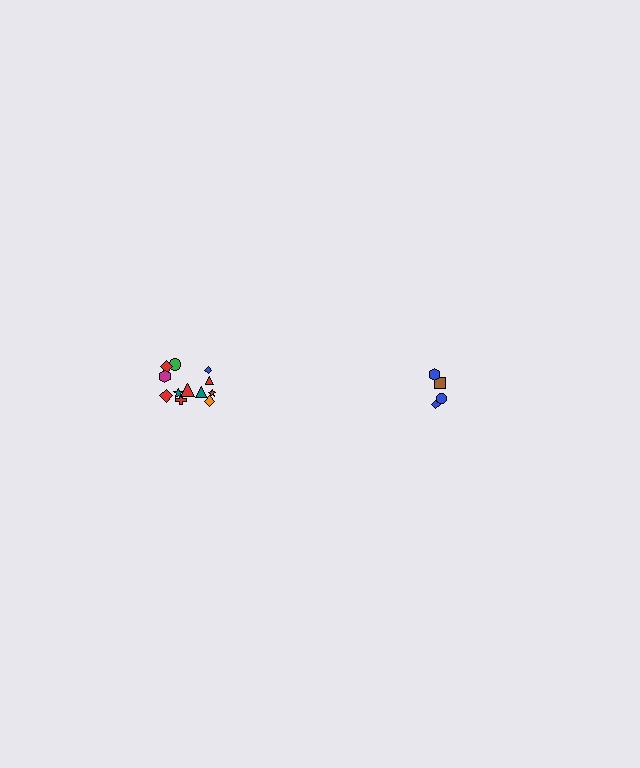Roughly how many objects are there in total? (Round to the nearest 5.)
Roughly 15 objects in total.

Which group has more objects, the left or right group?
The left group.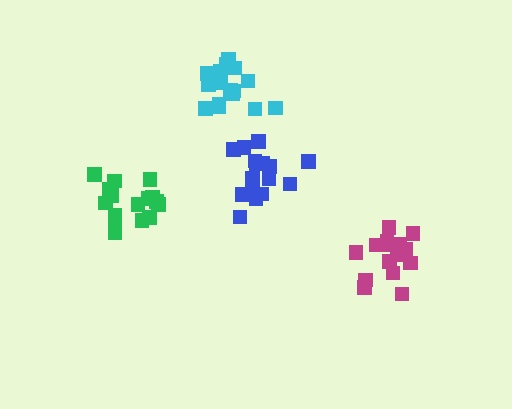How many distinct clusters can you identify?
There are 4 distinct clusters.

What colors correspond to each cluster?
The clusters are colored: blue, green, cyan, magenta.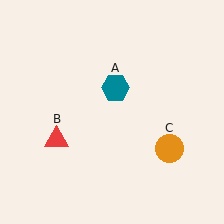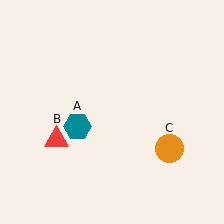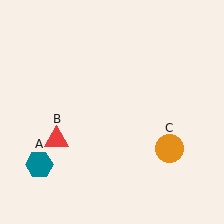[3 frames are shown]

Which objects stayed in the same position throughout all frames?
Red triangle (object B) and orange circle (object C) remained stationary.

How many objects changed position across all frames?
1 object changed position: teal hexagon (object A).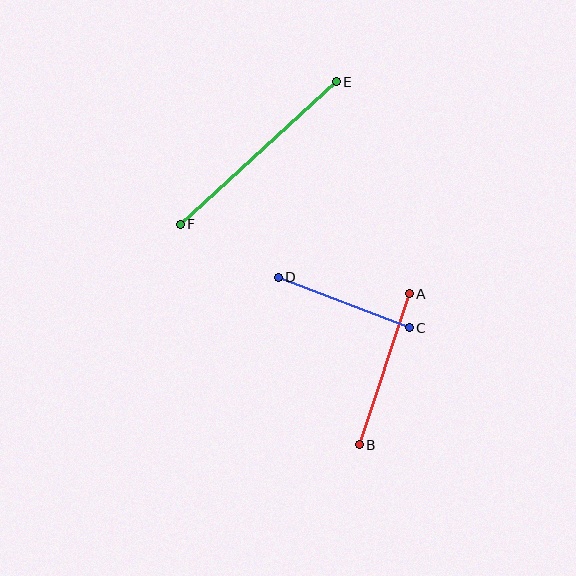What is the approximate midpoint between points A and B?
The midpoint is at approximately (384, 369) pixels.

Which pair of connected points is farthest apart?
Points E and F are farthest apart.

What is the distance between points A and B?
The distance is approximately 159 pixels.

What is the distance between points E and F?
The distance is approximately 211 pixels.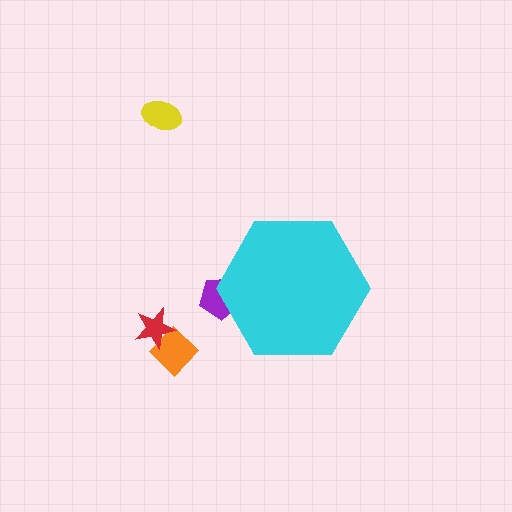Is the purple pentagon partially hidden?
Yes, the purple pentagon is partially hidden behind the cyan hexagon.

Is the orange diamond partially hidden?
No, the orange diamond is fully visible.